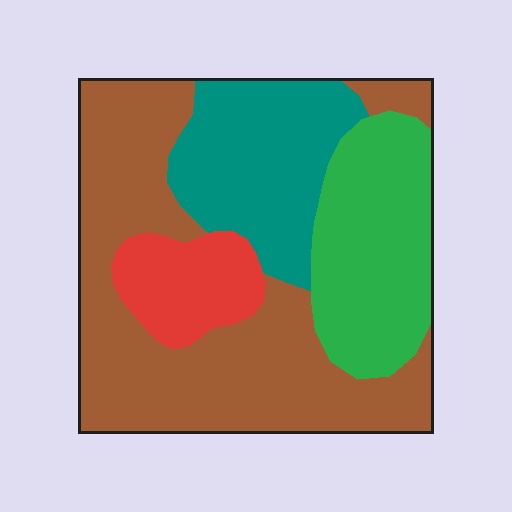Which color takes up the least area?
Red, at roughly 10%.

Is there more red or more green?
Green.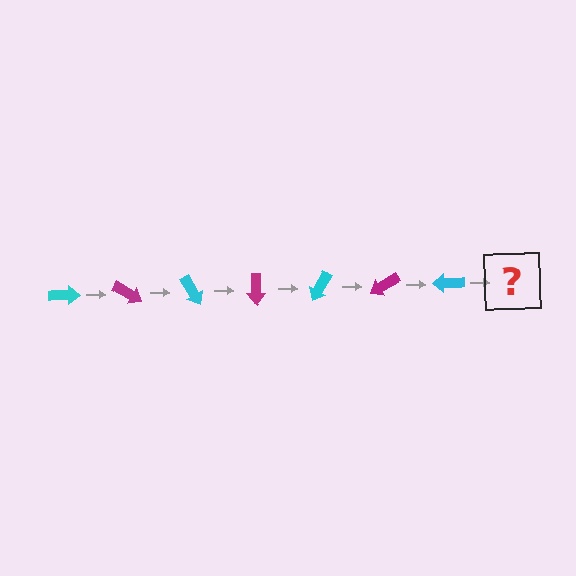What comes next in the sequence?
The next element should be a magenta arrow, rotated 210 degrees from the start.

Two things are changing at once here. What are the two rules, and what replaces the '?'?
The two rules are that it rotates 30 degrees each step and the color cycles through cyan and magenta. The '?' should be a magenta arrow, rotated 210 degrees from the start.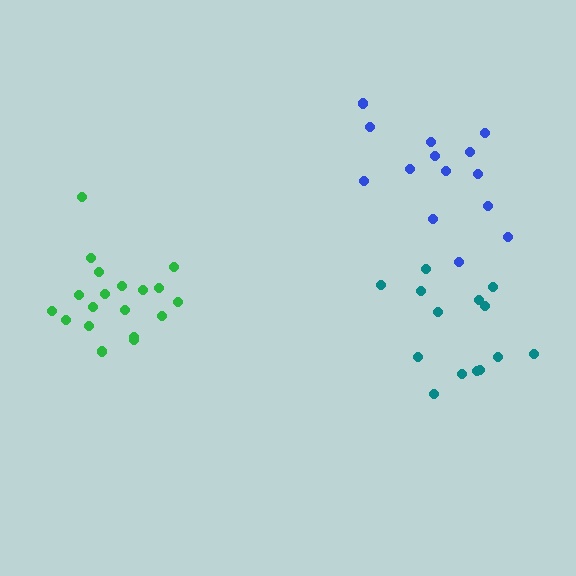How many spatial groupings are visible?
There are 3 spatial groupings.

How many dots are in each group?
Group 1: 14 dots, Group 2: 14 dots, Group 3: 19 dots (47 total).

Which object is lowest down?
The teal cluster is bottommost.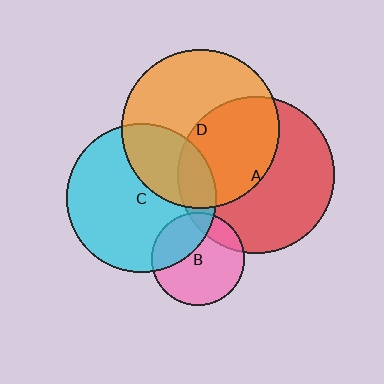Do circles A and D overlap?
Yes.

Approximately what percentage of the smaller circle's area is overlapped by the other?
Approximately 45%.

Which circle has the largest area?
Circle D (orange).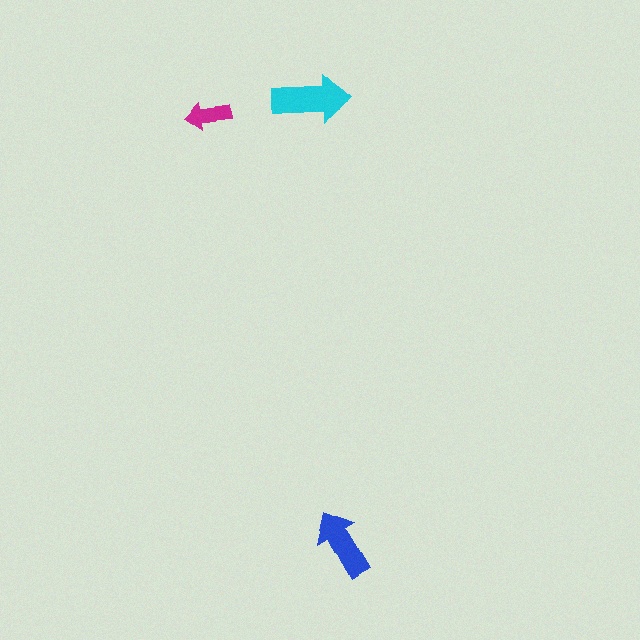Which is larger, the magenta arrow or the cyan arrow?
The cyan one.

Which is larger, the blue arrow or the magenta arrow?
The blue one.